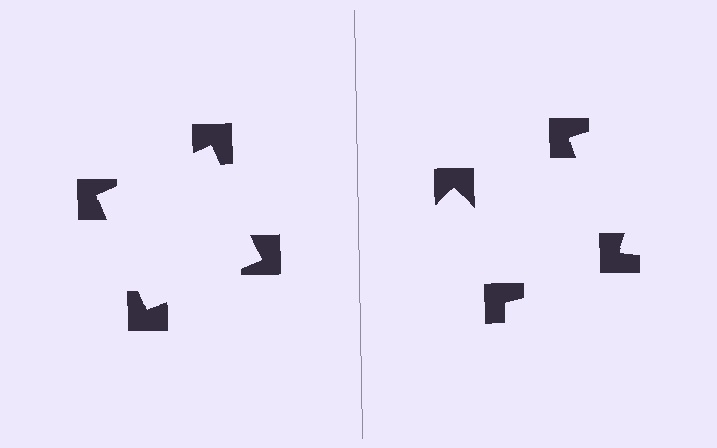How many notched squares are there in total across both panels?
8 — 4 on each side.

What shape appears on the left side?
An illusory square.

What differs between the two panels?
The notched squares are positioned identically on both sides; only the wedge orientations differ. On the left they align to a square; on the right they are misaligned.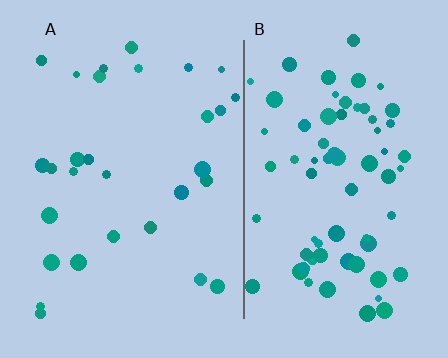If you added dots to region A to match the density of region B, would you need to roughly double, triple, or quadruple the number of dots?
Approximately double.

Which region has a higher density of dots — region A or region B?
B (the right).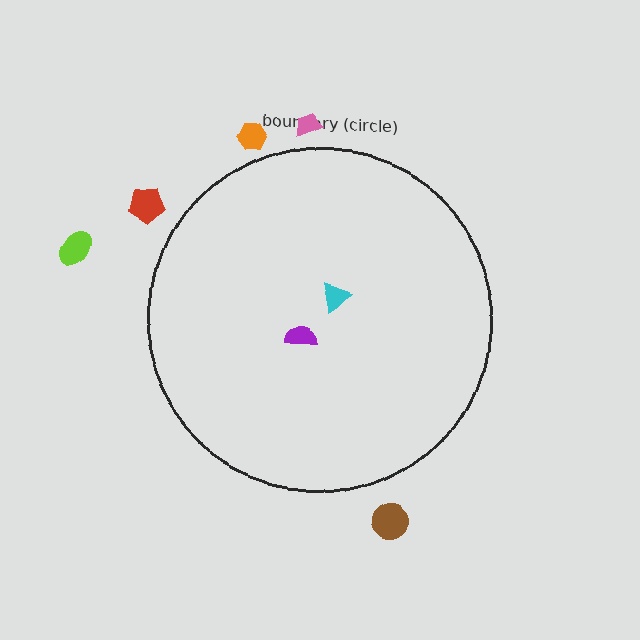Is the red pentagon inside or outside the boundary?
Outside.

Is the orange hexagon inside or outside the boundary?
Outside.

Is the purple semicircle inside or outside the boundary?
Inside.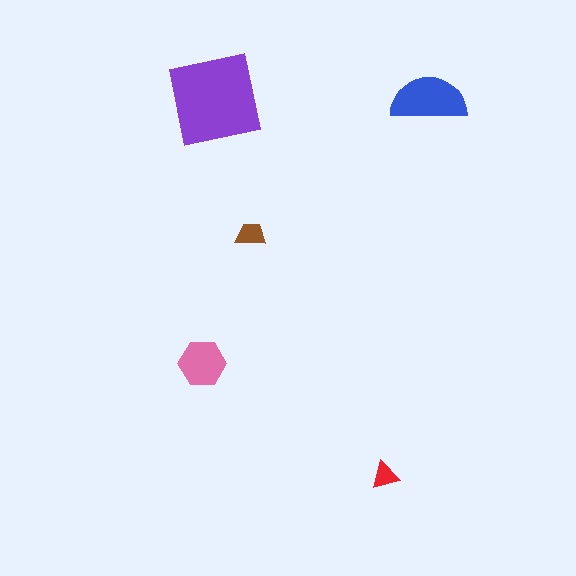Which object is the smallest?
The red triangle.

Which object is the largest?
The purple square.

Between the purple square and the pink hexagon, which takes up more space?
The purple square.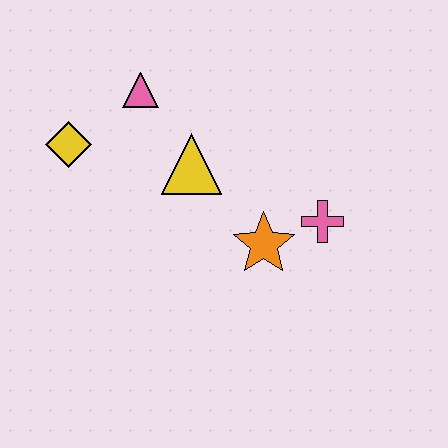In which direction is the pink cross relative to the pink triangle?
The pink cross is to the right of the pink triangle.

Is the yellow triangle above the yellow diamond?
No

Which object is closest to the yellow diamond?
The pink triangle is closest to the yellow diamond.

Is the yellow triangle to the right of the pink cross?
No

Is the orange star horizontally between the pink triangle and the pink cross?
Yes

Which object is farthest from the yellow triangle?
The pink cross is farthest from the yellow triangle.